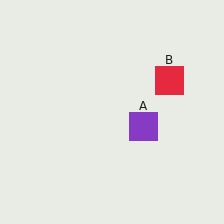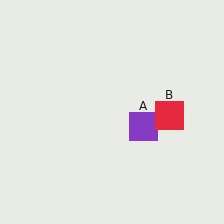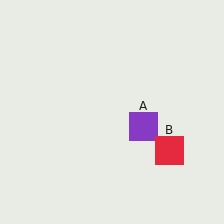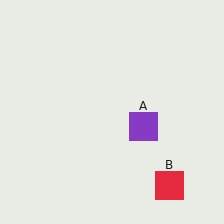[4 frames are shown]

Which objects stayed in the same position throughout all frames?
Purple square (object A) remained stationary.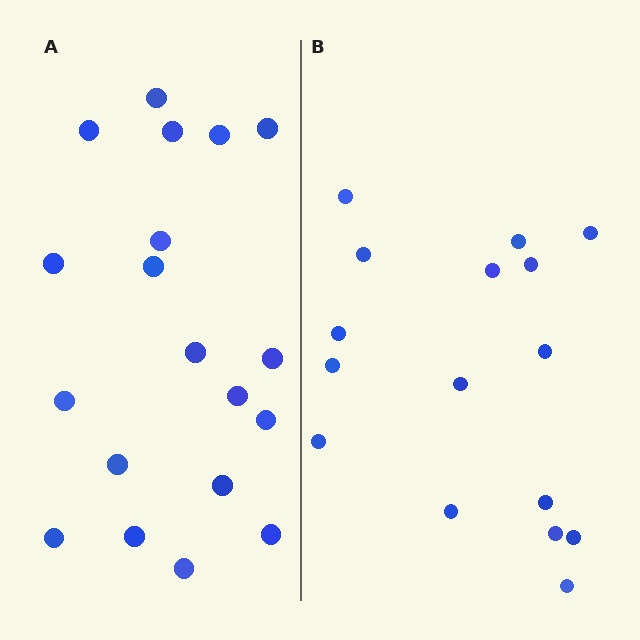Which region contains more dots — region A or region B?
Region A (the left region) has more dots.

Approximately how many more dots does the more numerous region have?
Region A has just a few more — roughly 2 or 3 more dots than region B.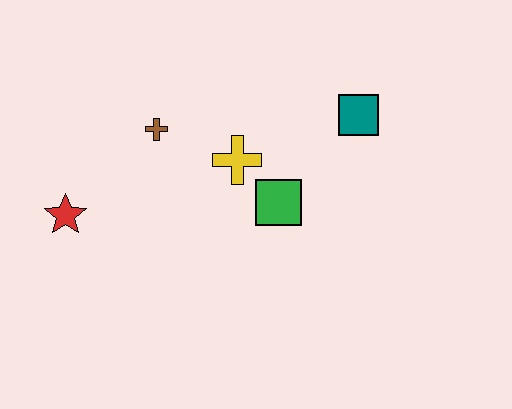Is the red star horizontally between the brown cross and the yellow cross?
No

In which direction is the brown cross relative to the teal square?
The brown cross is to the left of the teal square.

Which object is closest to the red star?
The brown cross is closest to the red star.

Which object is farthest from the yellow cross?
The red star is farthest from the yellow cross.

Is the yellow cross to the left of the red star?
No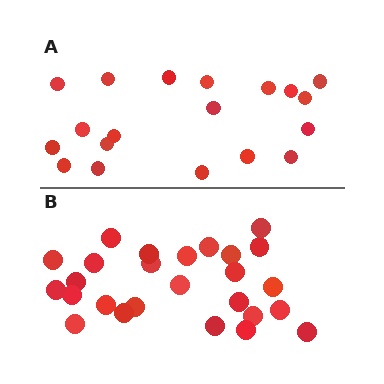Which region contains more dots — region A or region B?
Region B (the bottom region) has more dots.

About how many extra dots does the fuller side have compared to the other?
Region B has roughly 8 or so more dots than region A.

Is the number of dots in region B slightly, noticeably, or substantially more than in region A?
Region B has noticeably more, but not dramatically so. The ratio is roughly 1.4 to 1.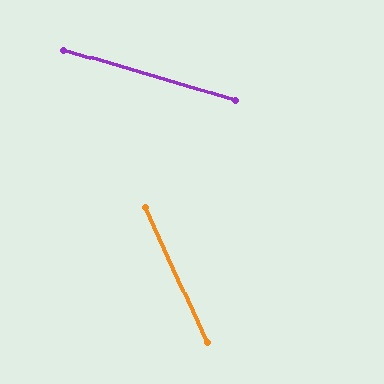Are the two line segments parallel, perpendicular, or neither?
Neither parallel nor perpendicular — they differ by about 49°.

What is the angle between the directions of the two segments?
Approximately 49 degrees.